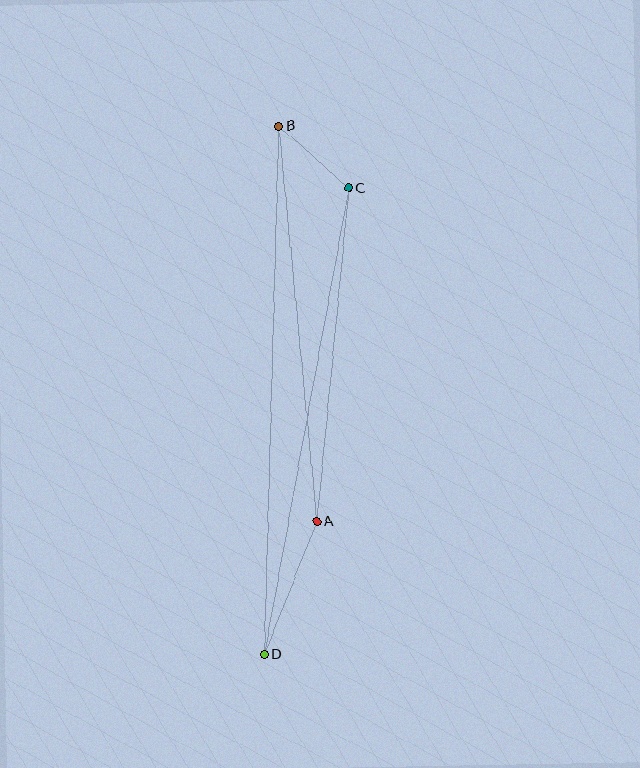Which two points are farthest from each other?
Points B and D are farthest from each other.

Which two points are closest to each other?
Points B and C are closest to each other.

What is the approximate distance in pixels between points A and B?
The distance between A and B is approximately 397 pixels.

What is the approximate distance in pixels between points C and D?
The distance between C and D is approximately 473 pixels.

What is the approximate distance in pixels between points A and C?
The distance between A and C is approximately 334 pixels.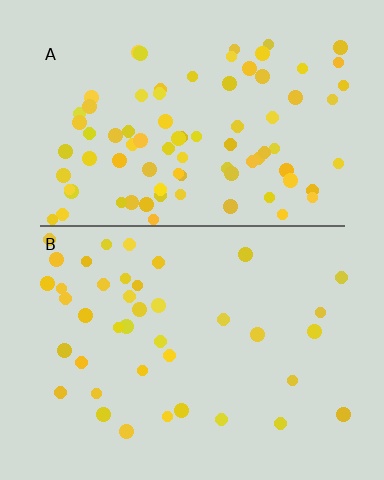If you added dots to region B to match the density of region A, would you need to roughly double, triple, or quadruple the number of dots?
Approximately double.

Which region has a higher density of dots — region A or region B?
A (the top).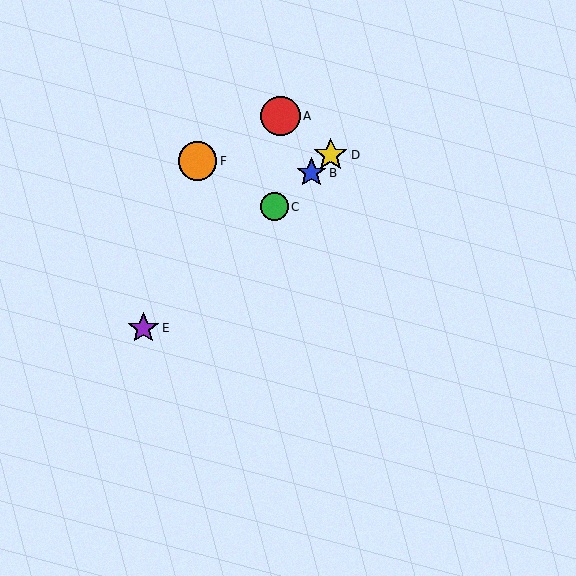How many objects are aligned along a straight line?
4 objects (B, C, D, E) are aligned along a straight line.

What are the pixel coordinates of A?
Object A is at (280, 116).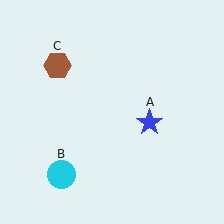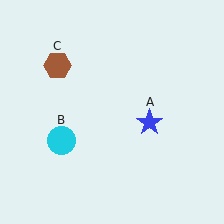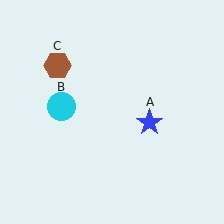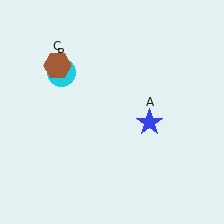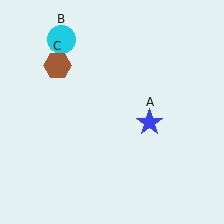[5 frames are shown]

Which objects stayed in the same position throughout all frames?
Blue star (object A) and brown hexagon (object C) remained stationary.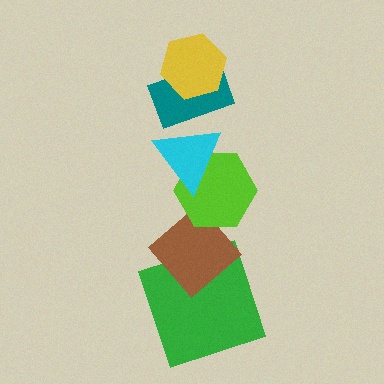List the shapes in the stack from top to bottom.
From top to bottom: the yellow hexagon, the teal rectangle, the cyan triangle, the lime hexagon, the brown diamond, the green square.